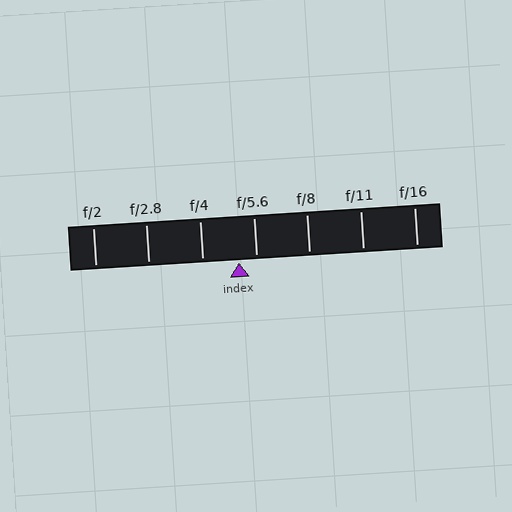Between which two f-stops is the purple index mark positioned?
The index mark is between f/4 and f/5.6.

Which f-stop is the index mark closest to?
The index mark is closest to f/5.6.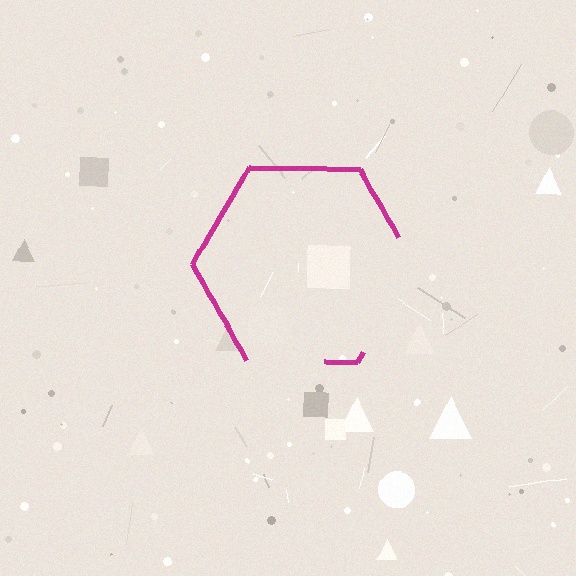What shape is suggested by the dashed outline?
The dashed outline suggests a hexagon.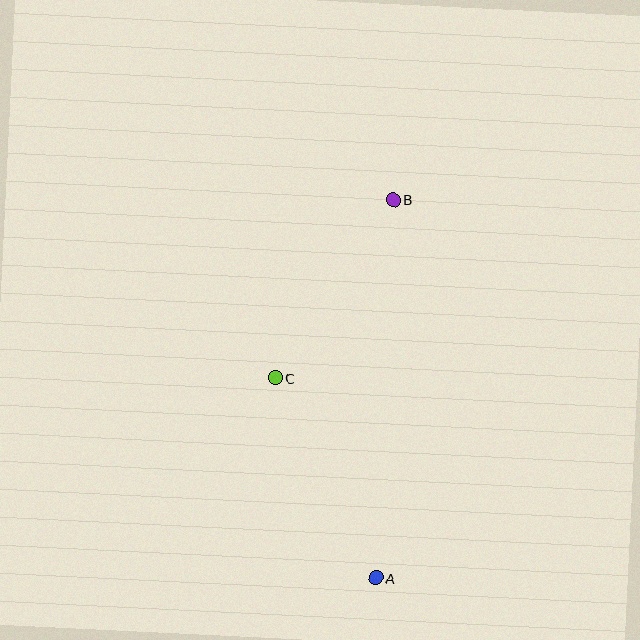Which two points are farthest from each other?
Points A and B are farthest from each other.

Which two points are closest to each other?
Points B and C are closest to each other.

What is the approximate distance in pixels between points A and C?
The distance between A and C is approximately 224 pixels.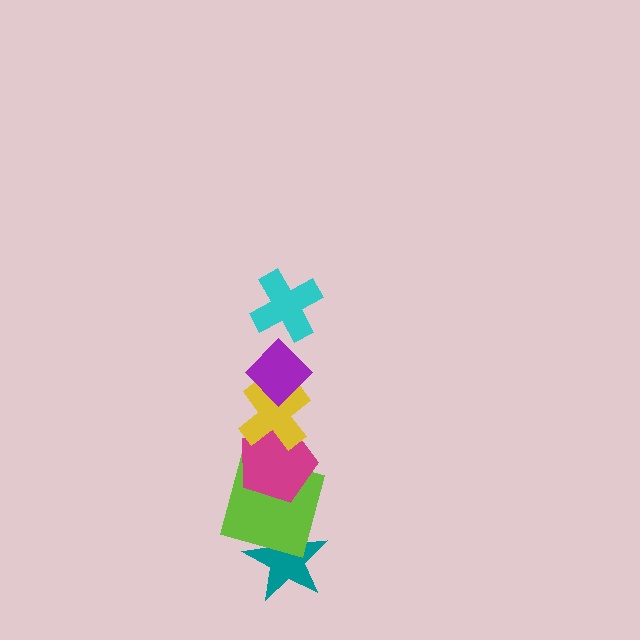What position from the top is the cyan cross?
The cyan cross is 1st from the top.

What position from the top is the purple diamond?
The purple diamond is 2nd from the top.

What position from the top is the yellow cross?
The yellow cross is 3rd from the top.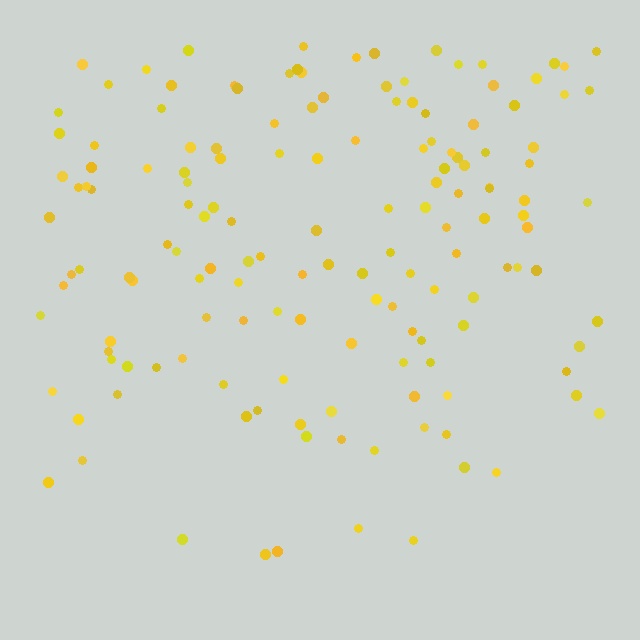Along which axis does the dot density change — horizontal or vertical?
Vertical.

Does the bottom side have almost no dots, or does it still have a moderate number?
Still a moderate number, just noticeably fewer than the top.